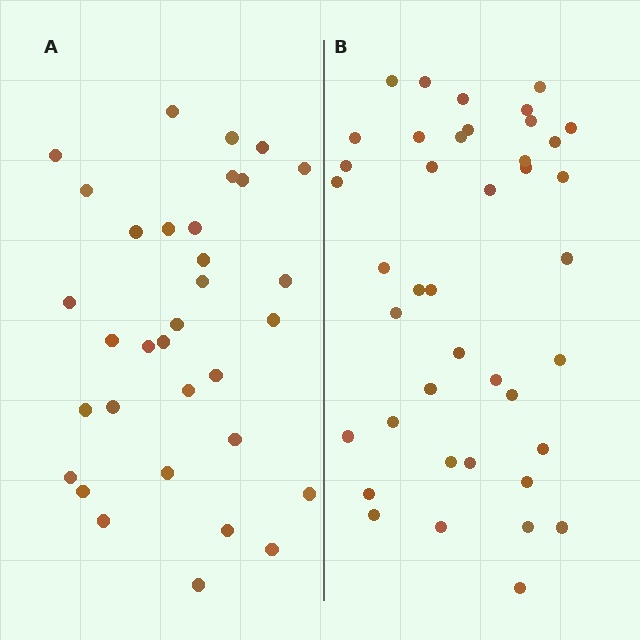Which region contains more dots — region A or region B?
Region B (the right region) has more dots.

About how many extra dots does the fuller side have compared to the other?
Region B has roughly 8 or so more dots than region A.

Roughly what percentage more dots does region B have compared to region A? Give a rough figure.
About 25% more.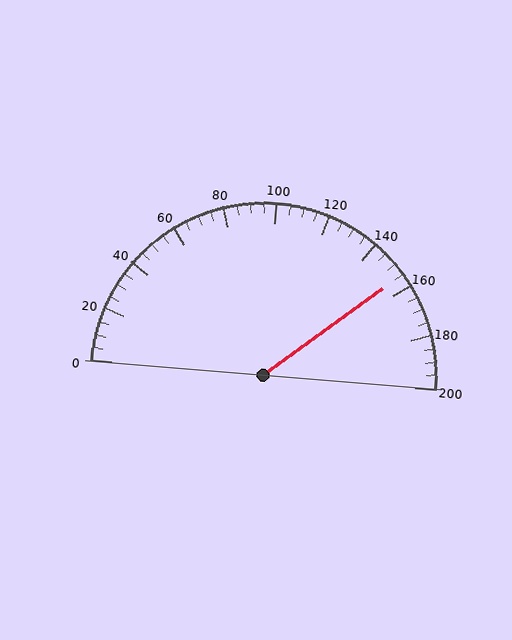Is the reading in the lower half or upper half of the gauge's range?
The reading is in the upper half of the range (0 to 200).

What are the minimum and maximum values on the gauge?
The gauge ranges from 0 to 200.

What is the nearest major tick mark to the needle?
The nearest major tick mark is 160.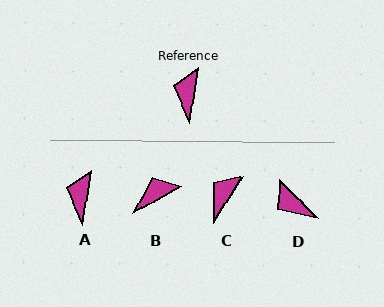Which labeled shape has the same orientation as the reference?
A.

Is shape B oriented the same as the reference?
No, it is off by about 52 degrees.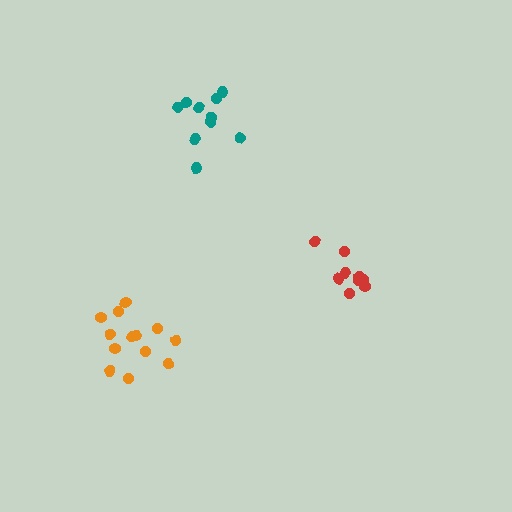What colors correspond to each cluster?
The clusters are colored: red, orange, teal.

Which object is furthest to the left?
The orange cluster is leftmost.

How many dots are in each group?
Group 1: 9 dots, Group 2: 13 dots, Group 3: 10 dots (32 total).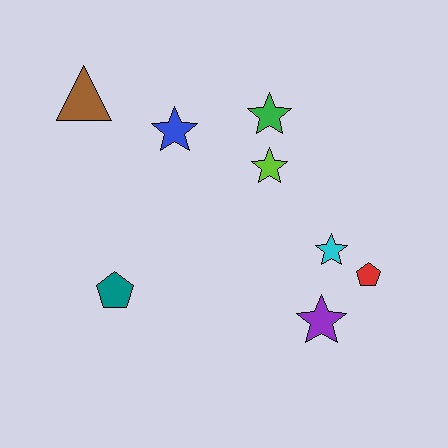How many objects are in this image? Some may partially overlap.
There are 8 objects.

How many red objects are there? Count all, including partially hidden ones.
There is 1 red object.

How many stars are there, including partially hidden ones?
There are 5 stars.